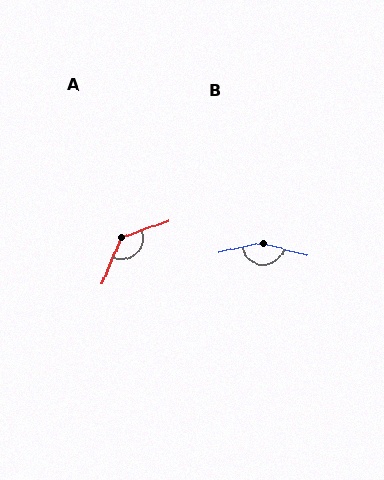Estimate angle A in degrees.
Approximately 133 degrees.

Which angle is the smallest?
A, at approximately 133 degrees.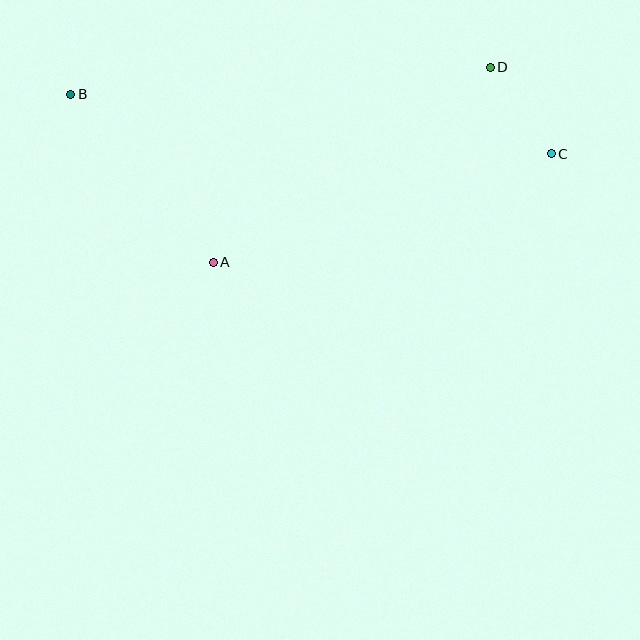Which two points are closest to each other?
Points C and D are closest to each other.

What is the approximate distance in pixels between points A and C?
The distance between A and C is approximately 355 pixels.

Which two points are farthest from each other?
Points B and C are farthest from each other.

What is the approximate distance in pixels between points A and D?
The distance between A and D is approximately 338 pixels.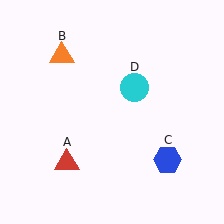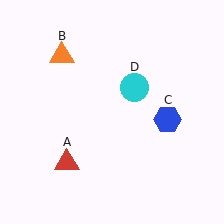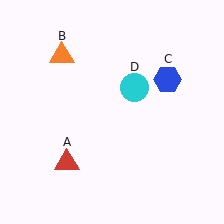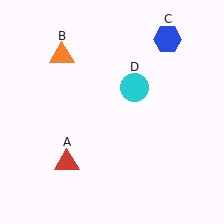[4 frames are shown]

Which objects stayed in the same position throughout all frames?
Red triangle (object A) and orange triangle (object B) and cyan circle (object D) remained stationary.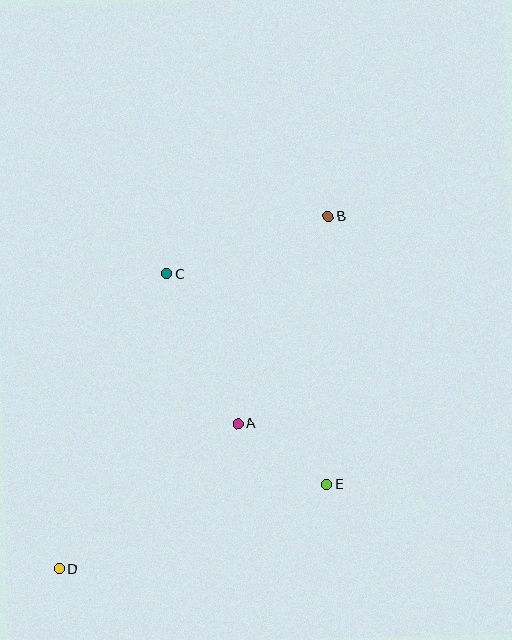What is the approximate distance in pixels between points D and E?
The distance between D and E is approximately 280 pixels.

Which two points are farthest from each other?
Points B and D are farthest from each other.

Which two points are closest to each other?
Points A and E are closest to each other.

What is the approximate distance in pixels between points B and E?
The distance between B and E is approximately 269 pixels.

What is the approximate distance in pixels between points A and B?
The distance between A and B is approximately 226 pixels.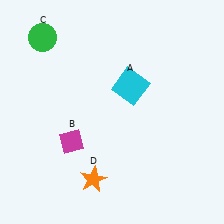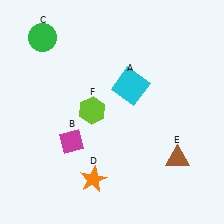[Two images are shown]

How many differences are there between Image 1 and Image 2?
There are 2 differences between the two images.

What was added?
A brown triangle (E), a lime hexagon (F) were added in Image 2.